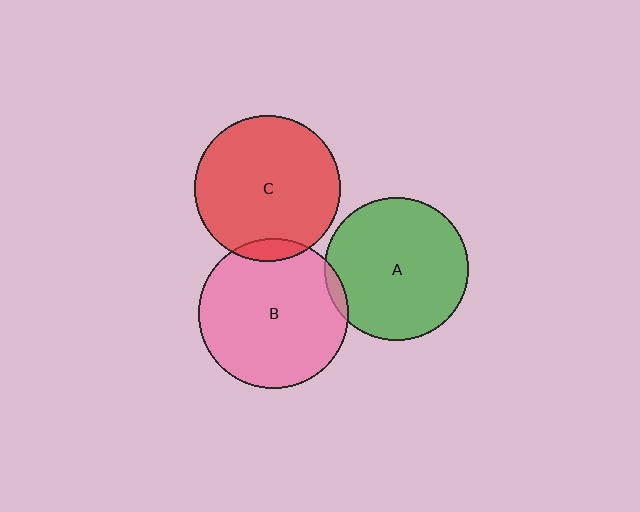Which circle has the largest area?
Circle B (pink).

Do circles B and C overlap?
Yes.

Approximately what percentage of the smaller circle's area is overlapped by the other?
Approximately 5%.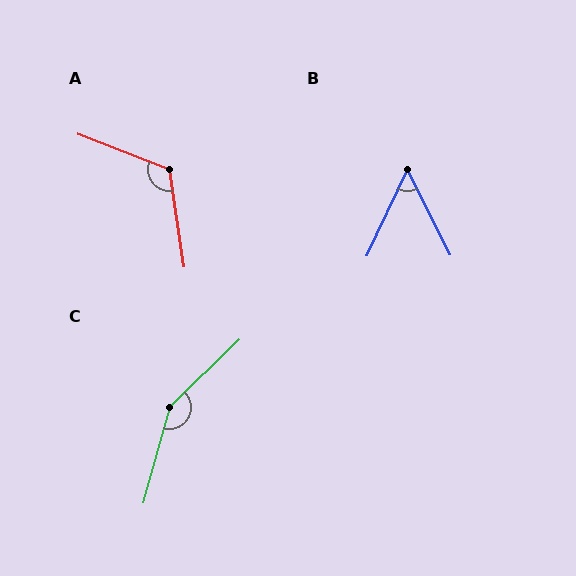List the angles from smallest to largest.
B (52°), A (120°), C (150°).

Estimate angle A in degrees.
Approximately 120 degrees.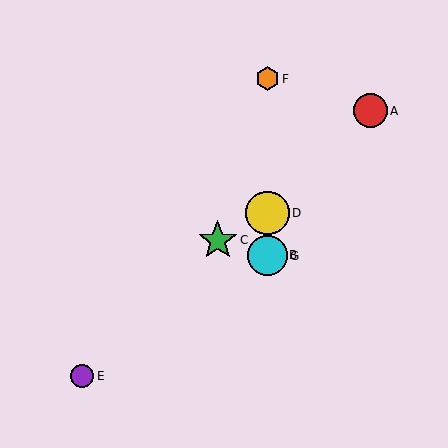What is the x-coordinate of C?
Object C is at x≈218.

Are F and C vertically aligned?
No, F is at x≈267 and C is at x≈218.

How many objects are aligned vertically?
4 objects (B, D, F, G) are aligned vertically.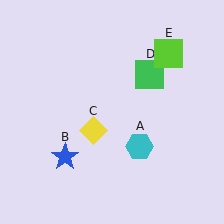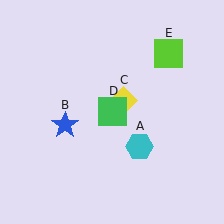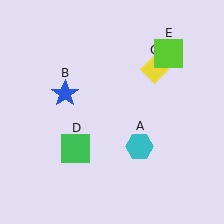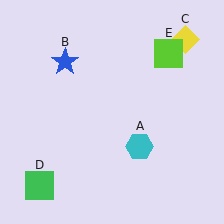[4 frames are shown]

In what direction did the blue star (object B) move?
The blue star (object B) moved up.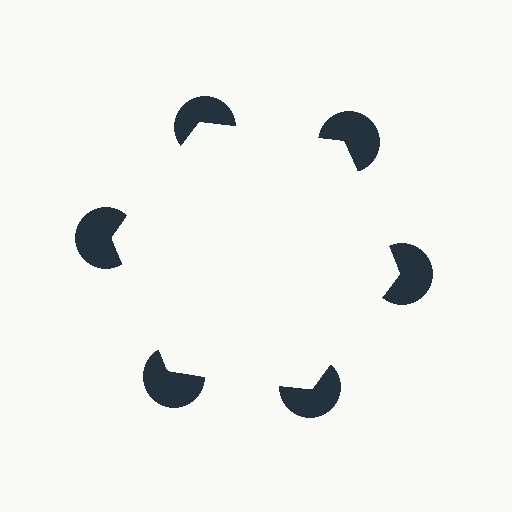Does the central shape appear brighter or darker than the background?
It typically appears slightly brighter than the background, even though no actual brightness change is drawn.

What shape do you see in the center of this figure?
An illusory hexagon — its edges are inferred from the aligned wedge cuts in the pac-man discs, not physically drawn.